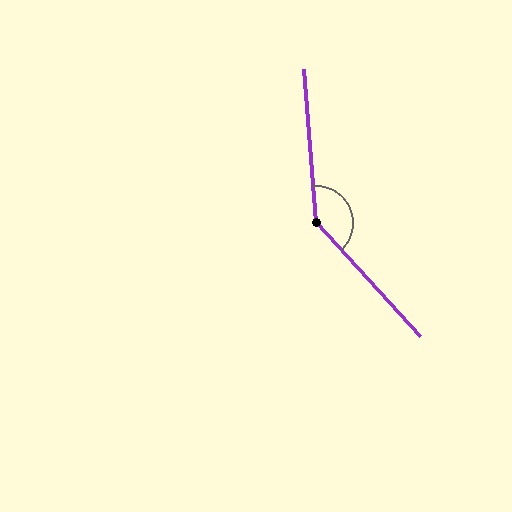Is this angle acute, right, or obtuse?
It is obtuse.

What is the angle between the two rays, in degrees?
Approximately 142 degrees.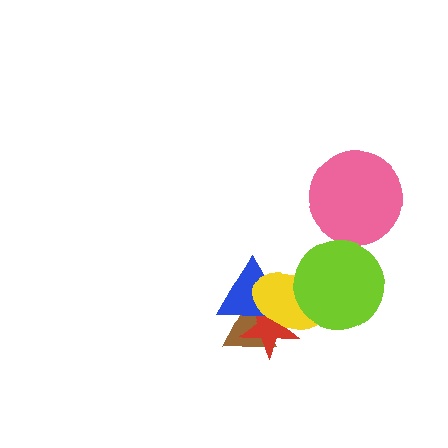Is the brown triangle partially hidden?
Yes, it is partially covered by another shape.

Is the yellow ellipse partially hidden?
Yes, it is partially covered by another shape.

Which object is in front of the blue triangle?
The yellow ellipse is in front of the blue triangle.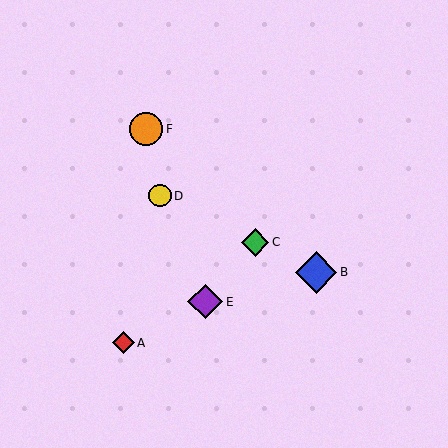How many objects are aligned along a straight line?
3 objects (B, C, D) are aligned along a straight line.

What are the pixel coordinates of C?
Object C is at (255, 242).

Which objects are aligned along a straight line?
Objects B, C, D are aligned along a straight line.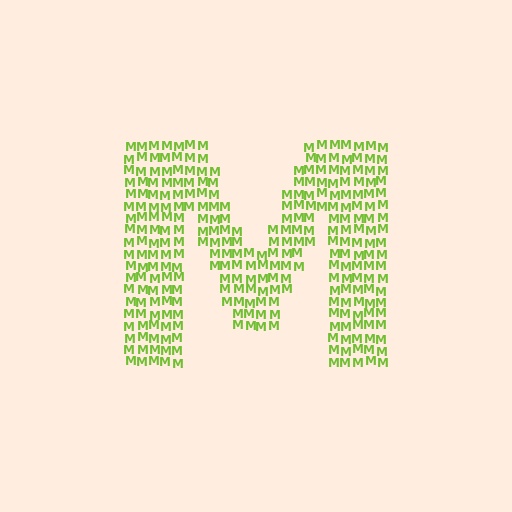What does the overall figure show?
The overall figure shows the letter M.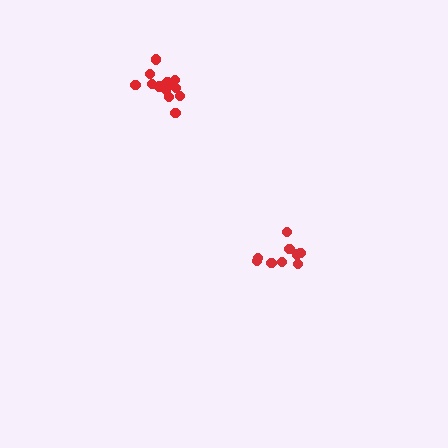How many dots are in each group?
Group 1: 10 dots, Group 2: 12 dots (22 total).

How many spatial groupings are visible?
There are 2 spatial groupings.